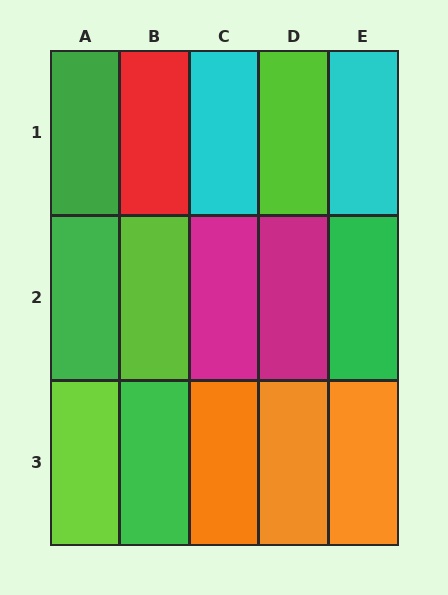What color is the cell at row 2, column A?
Green.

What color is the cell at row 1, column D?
Lime.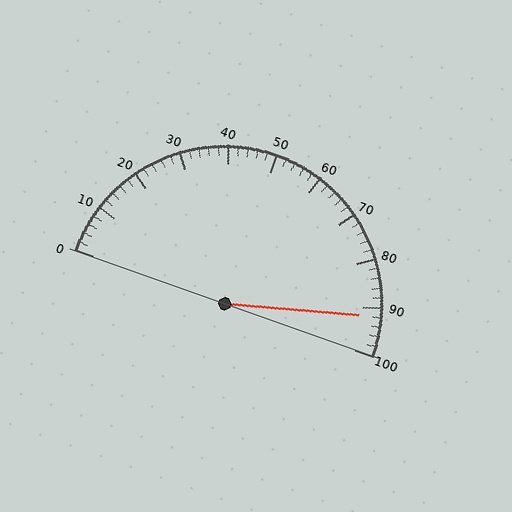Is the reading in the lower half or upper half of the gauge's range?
The reading is in the upper half of the range (0 to 100).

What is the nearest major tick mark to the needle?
The nearest major tick mark is 90.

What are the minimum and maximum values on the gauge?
The gauge ranges from 0 to 100.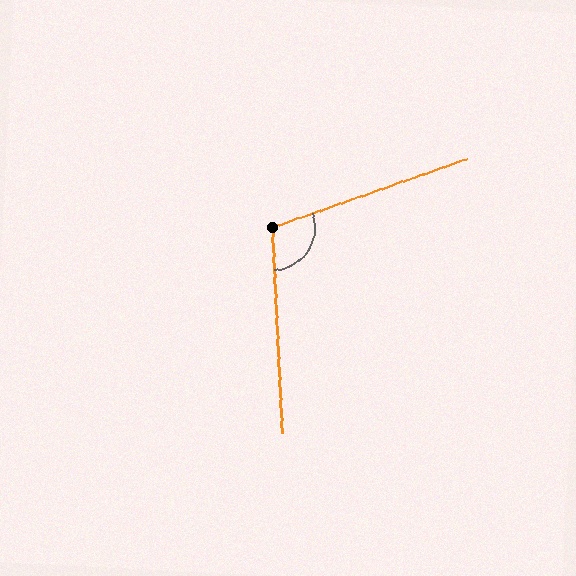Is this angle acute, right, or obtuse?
It is obtuse.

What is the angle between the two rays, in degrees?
Approximately 107 degrees.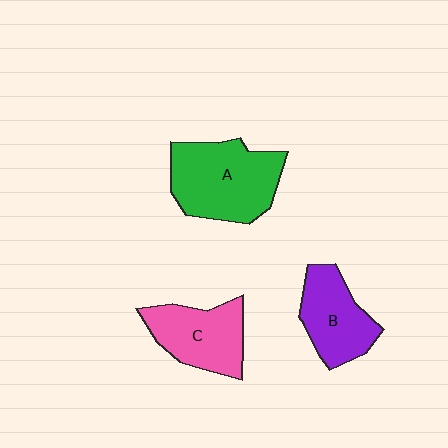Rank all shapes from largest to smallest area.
From largest to smallest: A (green), C (pink), B (purple).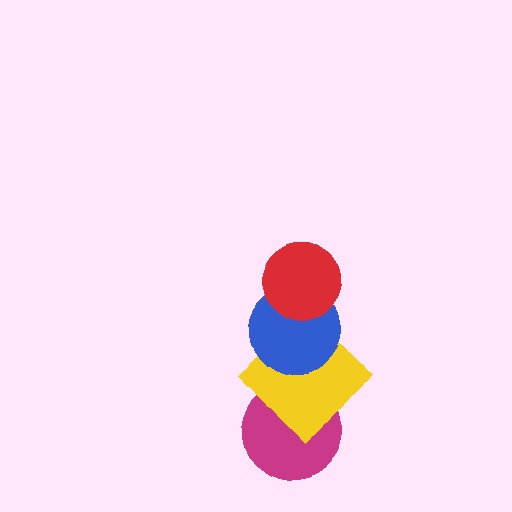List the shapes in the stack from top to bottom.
From top to bottom: the red circle, the blue circle, the yellow diamond, the magenta circle.